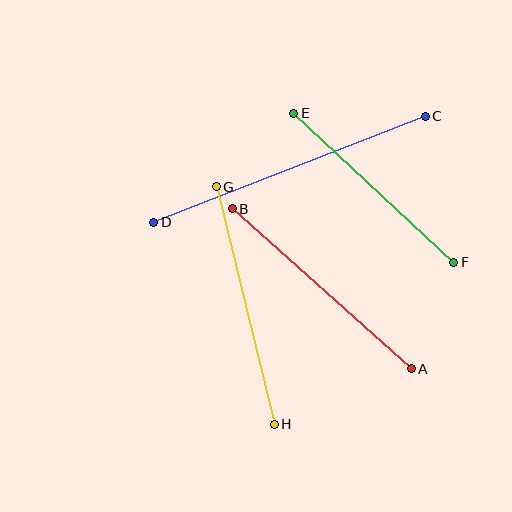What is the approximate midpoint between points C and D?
The midpoint is at approximately (290, 169) pixels.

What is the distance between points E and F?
The distance is approximately 218 pixels.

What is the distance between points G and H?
The distance is approximately 244 pixels.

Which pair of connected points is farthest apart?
Points C and D are farthest apart.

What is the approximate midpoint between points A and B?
The midpoint is at approximately (322, 289) pixels.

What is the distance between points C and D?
The distance is approximately 291 pixels.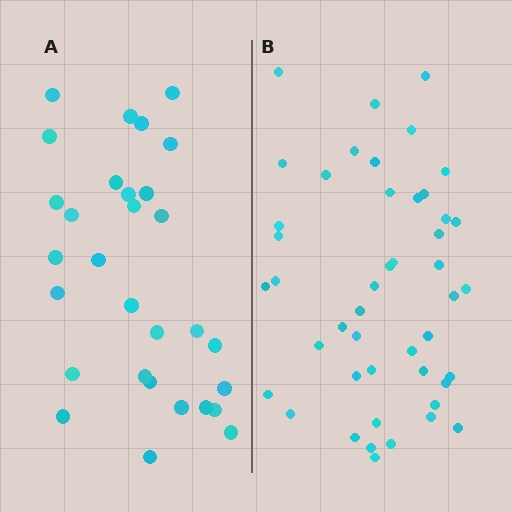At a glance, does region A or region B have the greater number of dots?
Region B (the right region) has more dots.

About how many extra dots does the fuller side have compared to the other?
Region B has approximately 15 more dots than region A.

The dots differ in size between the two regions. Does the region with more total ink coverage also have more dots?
No. Region A has more total ink coverage because its dots are larger, but region B actually contains more individual dots. Total area can be misleading — the number of items is what matters here.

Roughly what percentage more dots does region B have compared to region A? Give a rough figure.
About 55% more.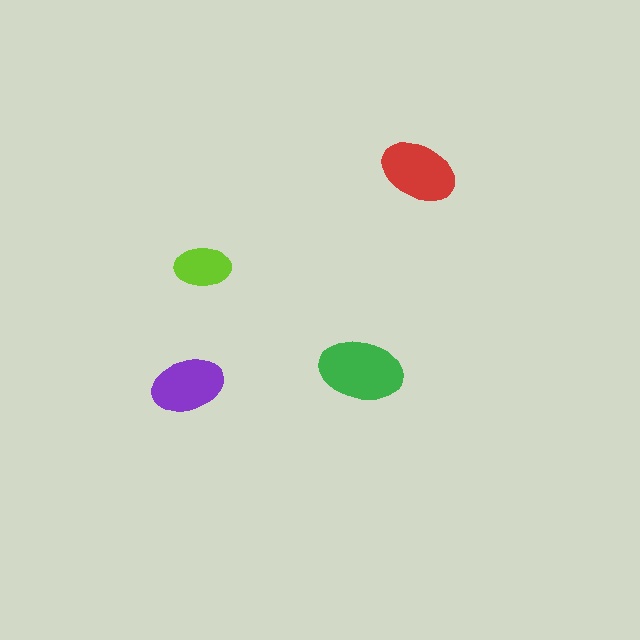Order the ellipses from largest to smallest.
the green one, the red one, the purple one, the lime one.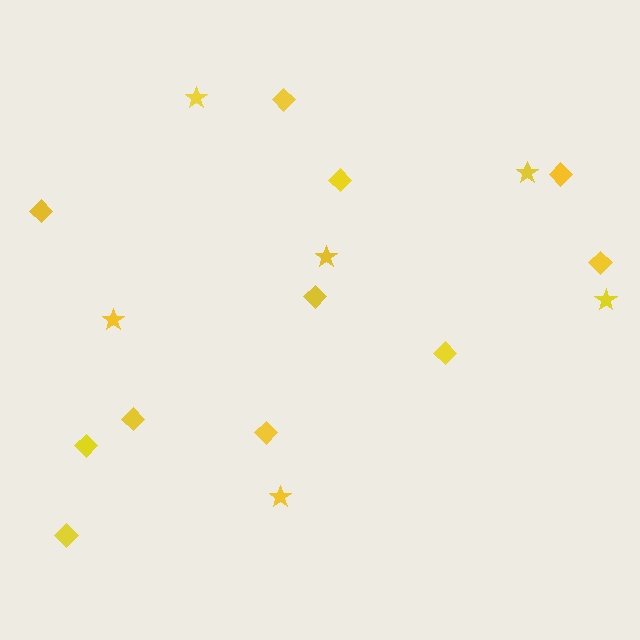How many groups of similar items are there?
There are 2 groups: one group of diamonds (11) and one group of stars (6).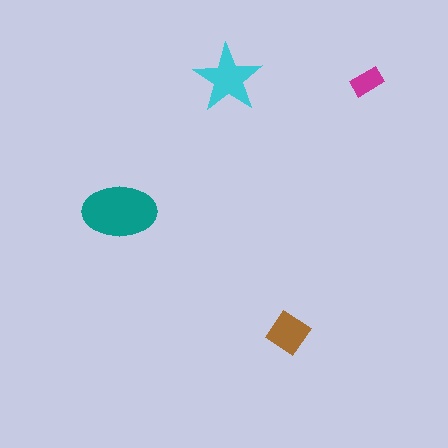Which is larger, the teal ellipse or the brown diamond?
The teal ellipse.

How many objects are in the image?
There are 4 objects in the image.